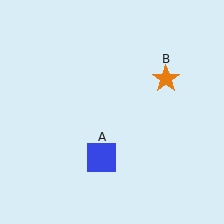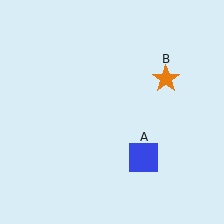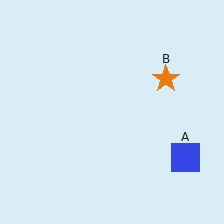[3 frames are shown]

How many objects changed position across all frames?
1 object changed position: blue square (object A).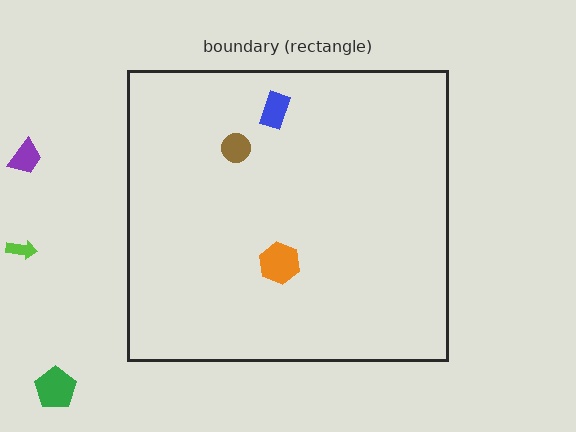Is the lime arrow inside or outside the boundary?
Outside.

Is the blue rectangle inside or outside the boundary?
Inside.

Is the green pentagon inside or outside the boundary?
Outside.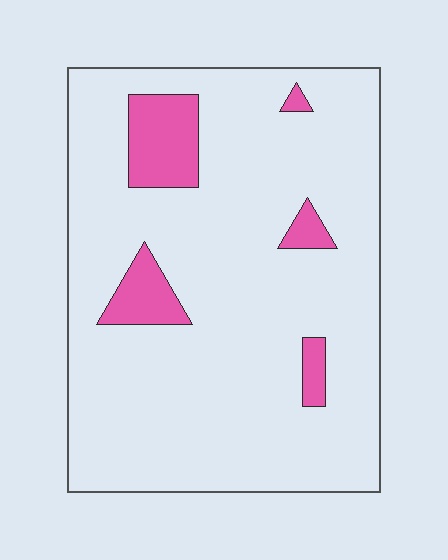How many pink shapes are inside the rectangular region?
5.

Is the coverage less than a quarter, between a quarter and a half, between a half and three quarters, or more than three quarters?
Less than a quarter.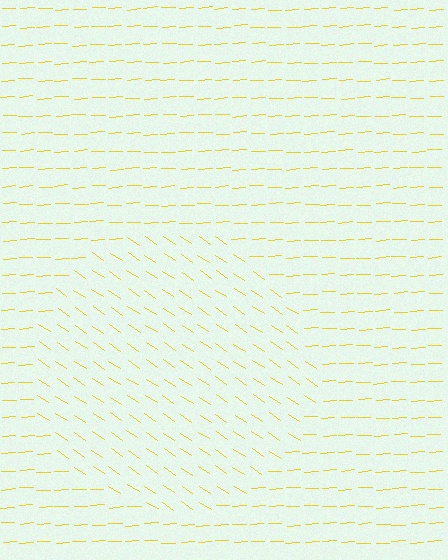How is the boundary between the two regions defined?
The boundary is defined purely by a change in line orientation (approximately 36 degrees difference). All lines are the same color and thickness.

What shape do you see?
I see a circle.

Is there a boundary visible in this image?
Yes, there is a texture boundary formed by a change in line orientation.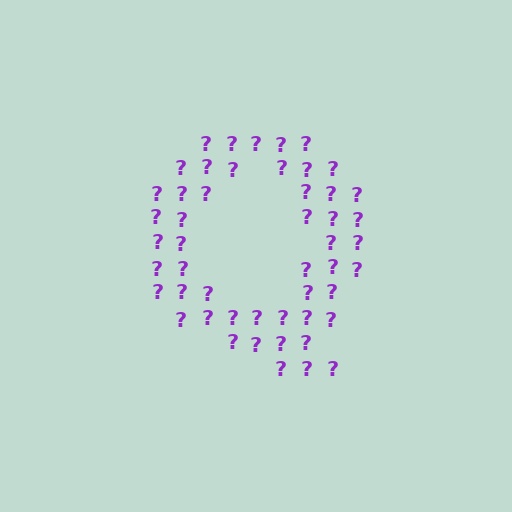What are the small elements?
The small elements are question marks.